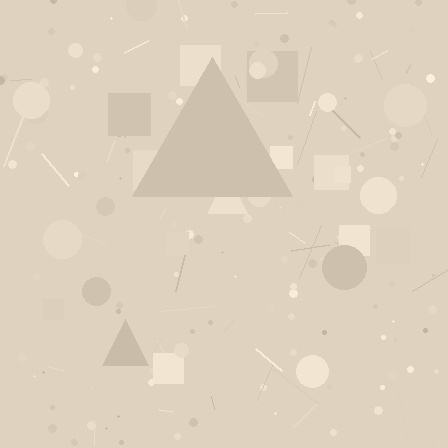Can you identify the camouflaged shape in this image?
The camouflaged shape is a triangle.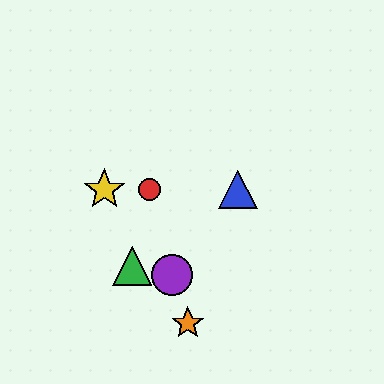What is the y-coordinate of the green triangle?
The green triangle is at y≈266.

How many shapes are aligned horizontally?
3 shapes (the red circle, the blue triangle, the yellow star) are aligned horizontally.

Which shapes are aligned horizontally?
The red circle, the blue triangle, the yellow star are aligned horizontally.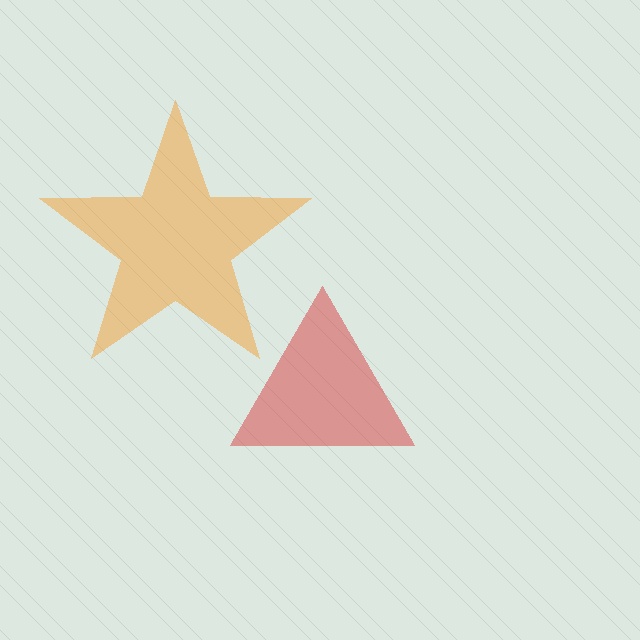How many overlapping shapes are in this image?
There are 2 overlapping shapes in the image.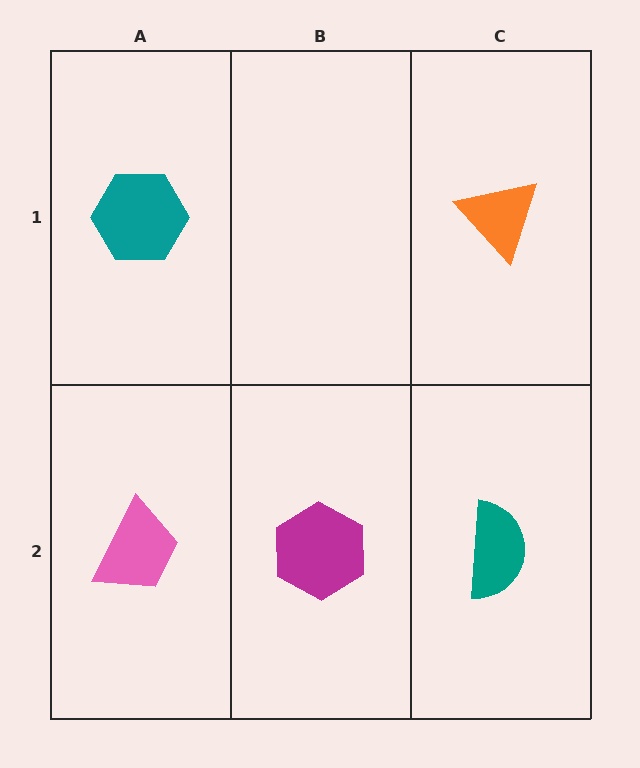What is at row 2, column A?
A pink trapezoid.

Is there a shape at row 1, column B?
No, that cell is empty.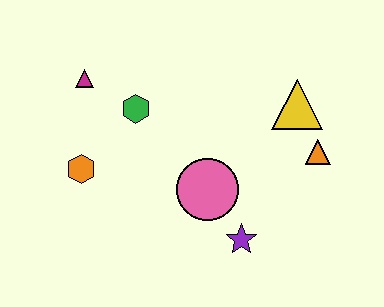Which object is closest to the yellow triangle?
The orange triangle is closest to the yellow triangle.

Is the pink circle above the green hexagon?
No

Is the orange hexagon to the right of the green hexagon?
No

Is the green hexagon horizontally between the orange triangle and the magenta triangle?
Yes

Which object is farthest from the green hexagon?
The orange triangle is farthest from the green hexagon.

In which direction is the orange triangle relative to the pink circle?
The orange triangle is to the right of the pink circle.